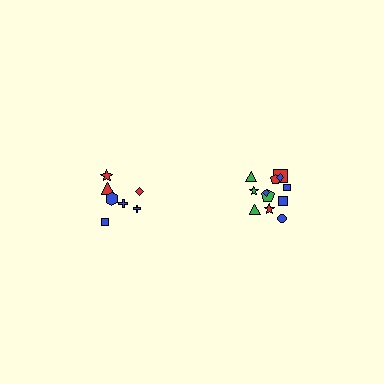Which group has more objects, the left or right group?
The right group.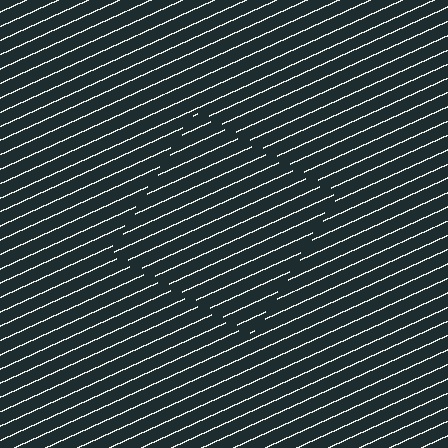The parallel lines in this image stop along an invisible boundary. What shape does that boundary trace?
An illusory square. The interior of the shape contains the same grating, shifted by half a period — the contour is defined by the phase discontinuity where line-ends from the inner and outer gratings abut.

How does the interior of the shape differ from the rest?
The interior of the shape contains the same grating, shifted by half a period — the contour is defined by the phase discontinuity where line-ends from the inner and outer gratings abut.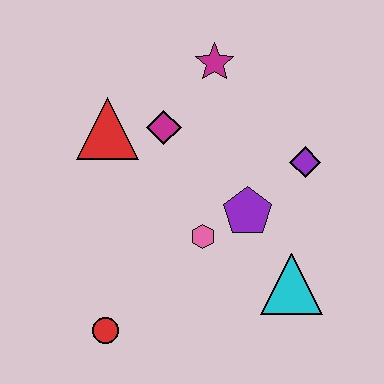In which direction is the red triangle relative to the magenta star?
The red triangle is to the left of the magenta star.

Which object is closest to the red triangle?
The magenta diamond is closest to the red triangle.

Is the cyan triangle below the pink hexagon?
Yes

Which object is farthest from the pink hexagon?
The magenta star is farthest from the pink hexagon.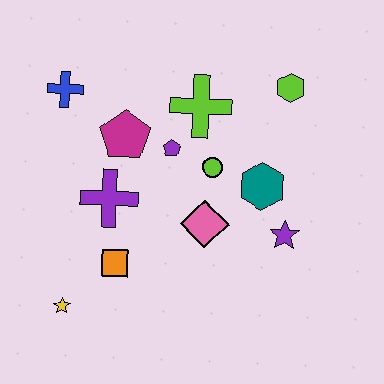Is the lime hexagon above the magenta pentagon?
Yes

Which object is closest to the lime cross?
The purple pentagon is closest to the lime cross.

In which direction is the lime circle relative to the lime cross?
The lime circle is below the lime cross.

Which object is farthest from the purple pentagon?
The yellow star is farthest from the purple pentagon.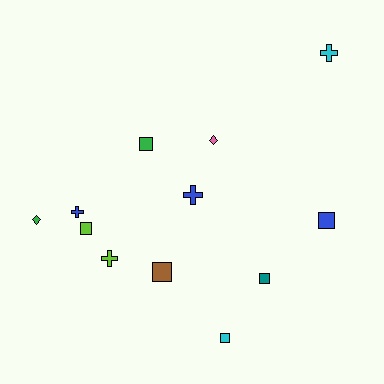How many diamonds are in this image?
There are 2 diamonds.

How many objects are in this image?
There are 12 objects.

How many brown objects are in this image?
There is 1 brown object.